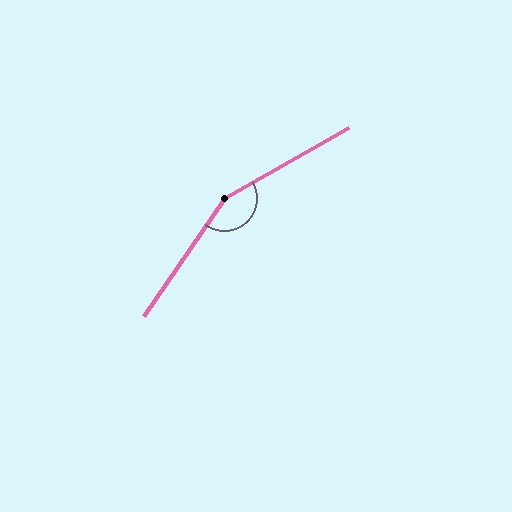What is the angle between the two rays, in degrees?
Approximately 154 degrees.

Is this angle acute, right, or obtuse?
It is obtuse.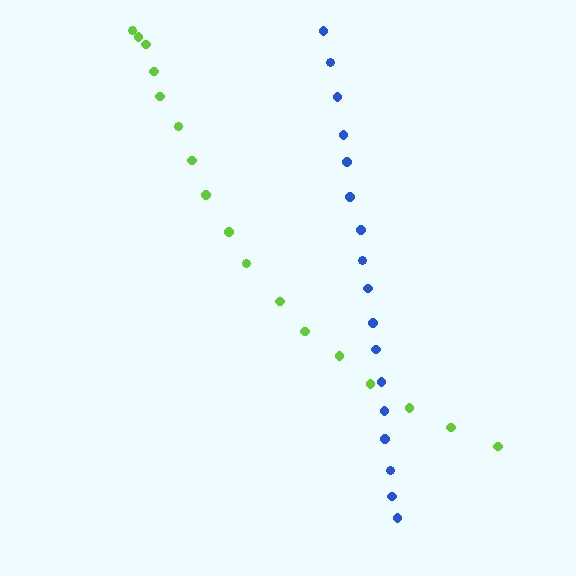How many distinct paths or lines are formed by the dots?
There are 2 distinct paths.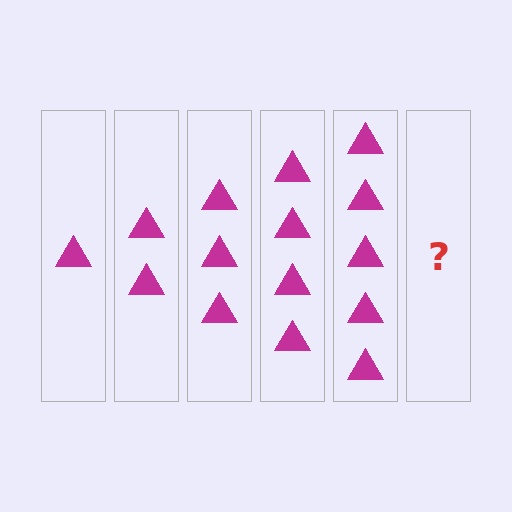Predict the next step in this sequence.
The next step is 6 triangles.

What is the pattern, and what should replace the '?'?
The pattern is that each step adds one more triangle. The '?' should be 6 triangles.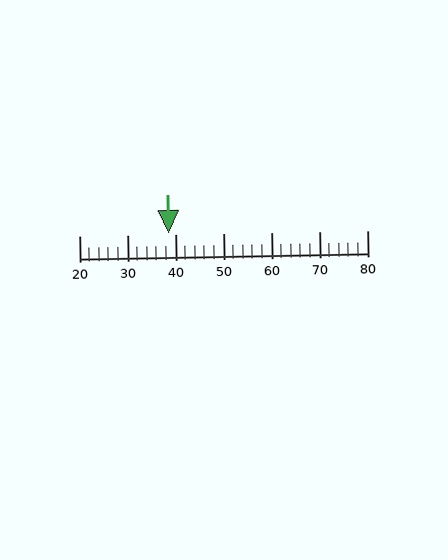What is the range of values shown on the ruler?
The ruler shows values from 20 to 80.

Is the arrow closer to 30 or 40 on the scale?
The arrow is closer to 40.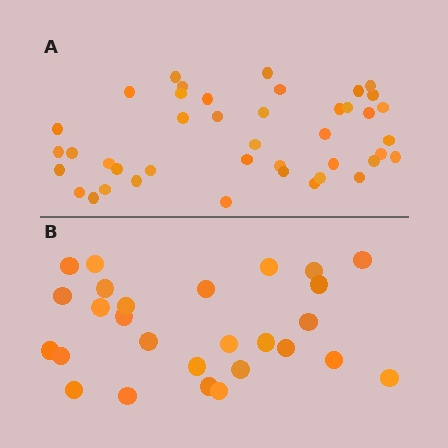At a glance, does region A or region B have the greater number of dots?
Region A (the top region) has more dots.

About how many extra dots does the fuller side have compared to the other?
Region A has approximately 15 more dots than region B.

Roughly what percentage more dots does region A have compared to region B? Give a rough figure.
About 55% more.